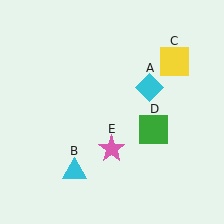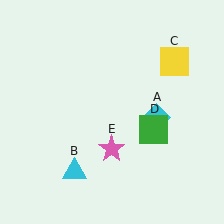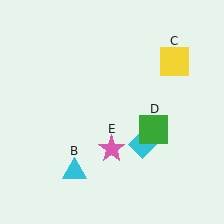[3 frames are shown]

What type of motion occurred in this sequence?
The cyan diamond (object A) rotated clockwise around the center of the scene.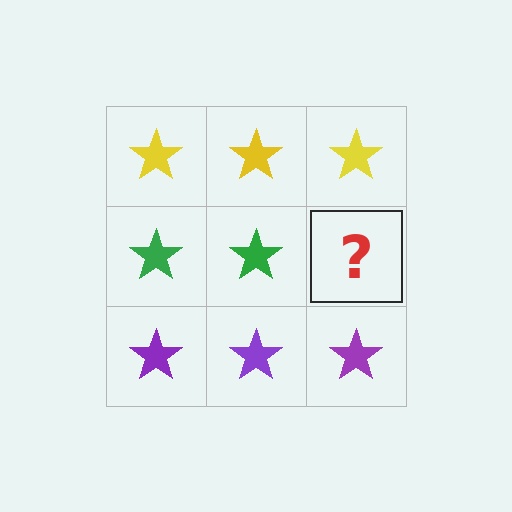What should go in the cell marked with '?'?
The missing cell should contain a green star.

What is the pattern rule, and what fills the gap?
The rule is that each row has a consistent color. The gap should be filled with a green star.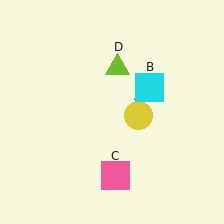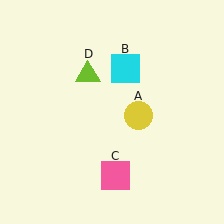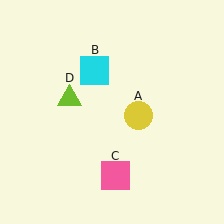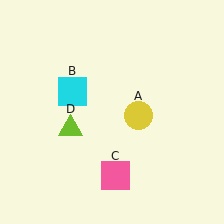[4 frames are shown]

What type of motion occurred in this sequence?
The cyan square (object B), lime triangle (object D) rotated counterclockwise around the center of the scene.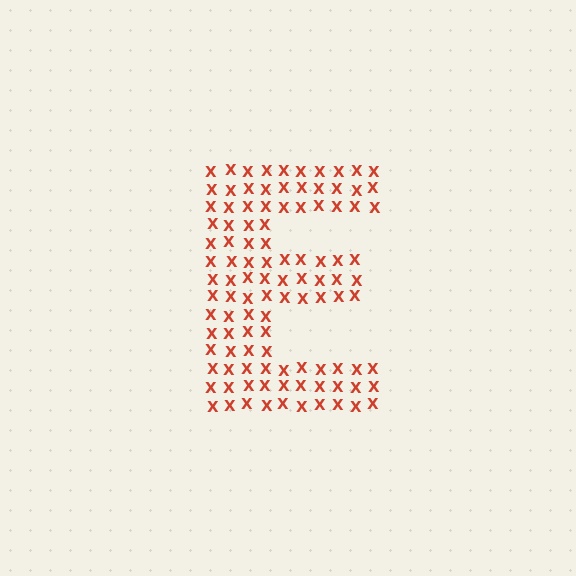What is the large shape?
The large shape is the letter E.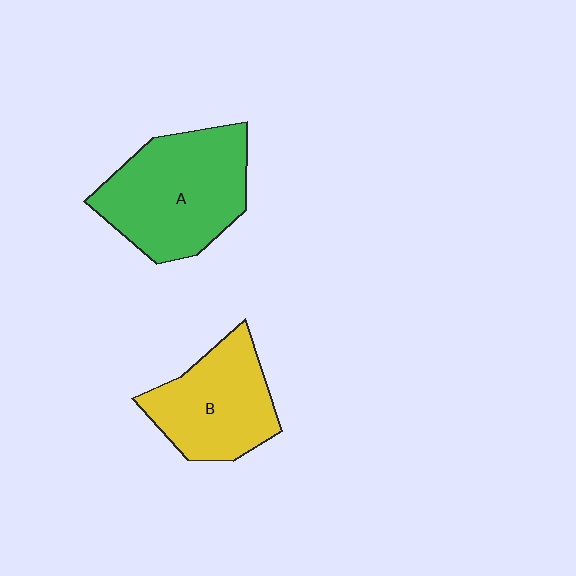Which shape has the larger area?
Shape A (green).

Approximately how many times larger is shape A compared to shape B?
Approximately 1.3 times.